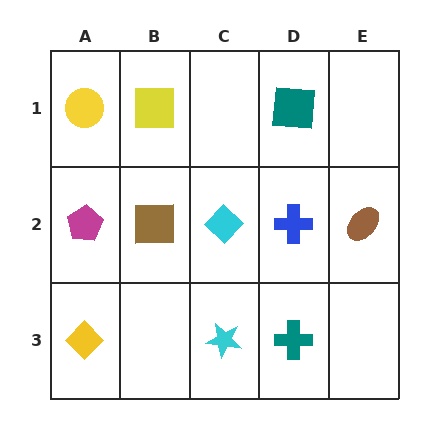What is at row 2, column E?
A brown ellipse.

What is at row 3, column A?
A yellow diamond.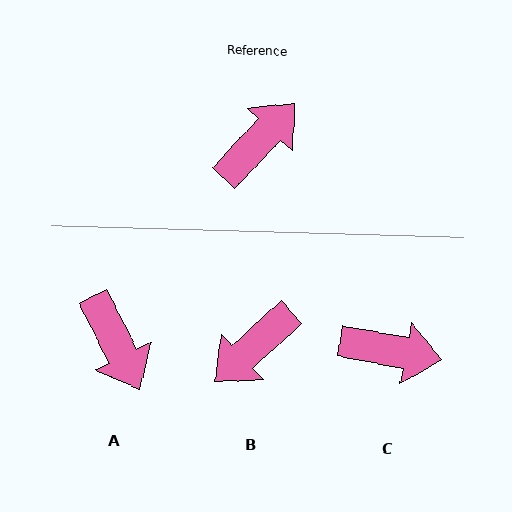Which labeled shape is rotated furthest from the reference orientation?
B, about 176 degrees away.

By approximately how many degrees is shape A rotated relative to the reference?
Approximately 110 degrees clockwise.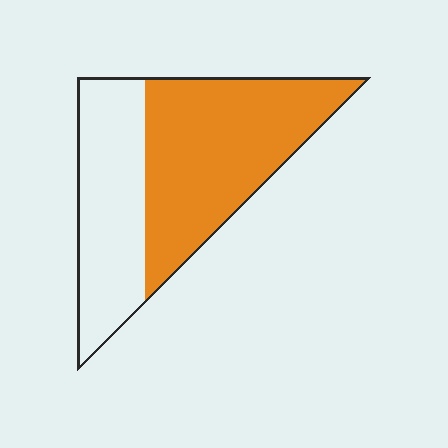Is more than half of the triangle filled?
Yes.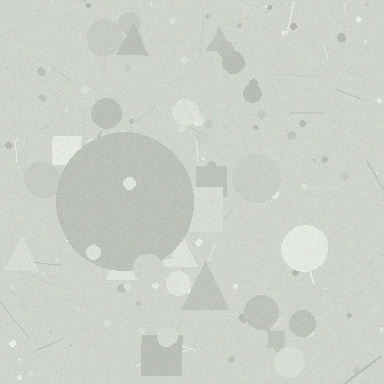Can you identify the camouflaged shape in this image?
The camouflaged shape is a circle.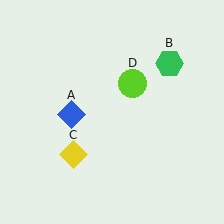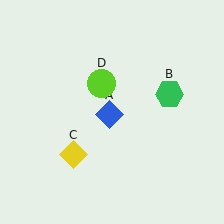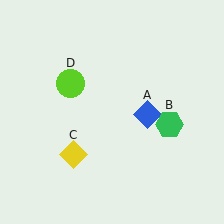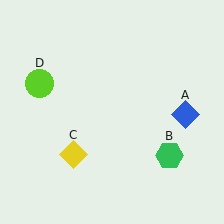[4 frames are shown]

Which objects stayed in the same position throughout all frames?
Yellow diamond (object C) remained stationary.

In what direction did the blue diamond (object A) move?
The blue diamond (object A) moved right.